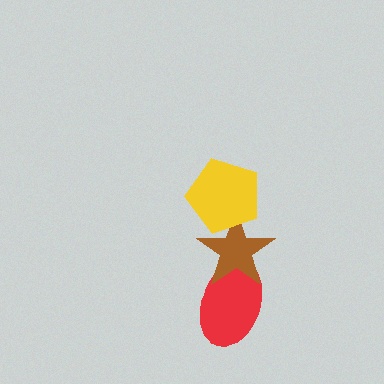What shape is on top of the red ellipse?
The brown star is on top of the red ellipse.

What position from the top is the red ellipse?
The red ellipse is 3rd from the top.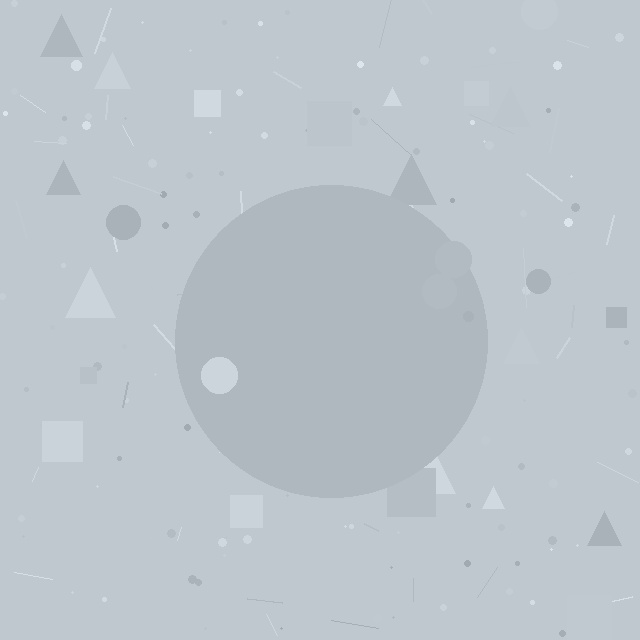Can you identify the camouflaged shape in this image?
The camouflaged shape is a circle.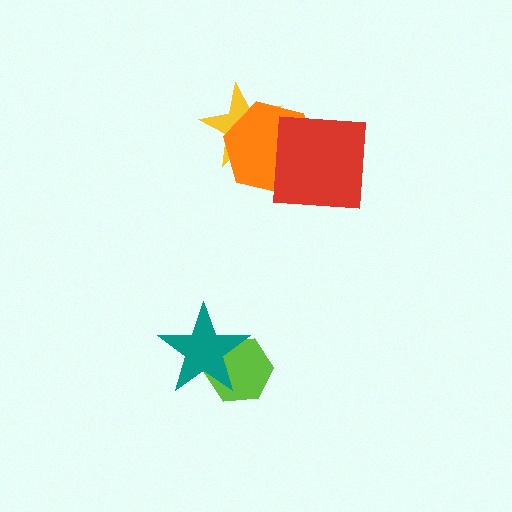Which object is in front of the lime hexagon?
The teal star is in front of the lime hexagon.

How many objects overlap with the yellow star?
1 object overlaps with the yellow star.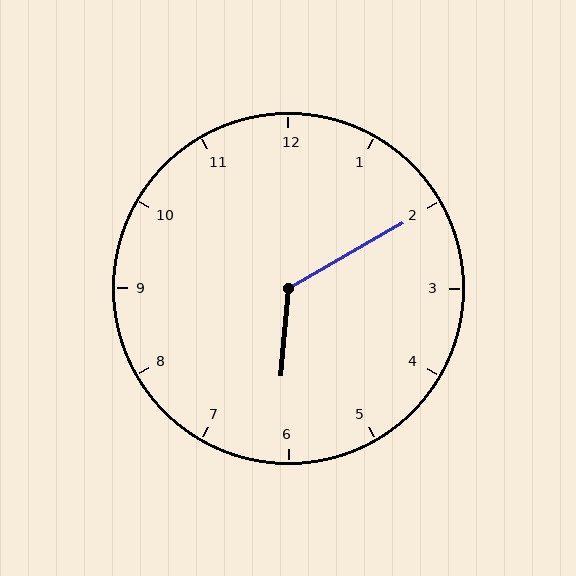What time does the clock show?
6:10.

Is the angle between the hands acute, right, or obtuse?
It is obtuse.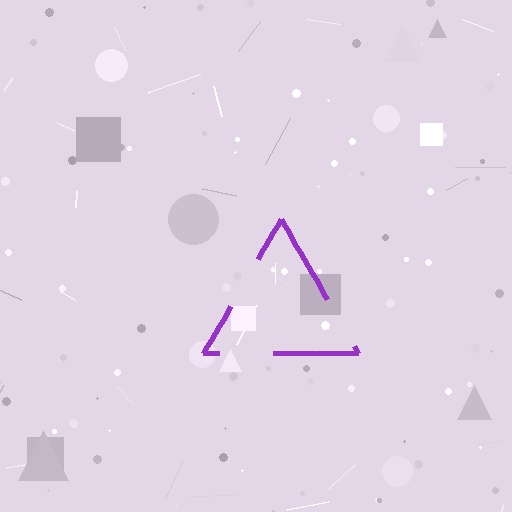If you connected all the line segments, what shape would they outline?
They would outline a triangle.